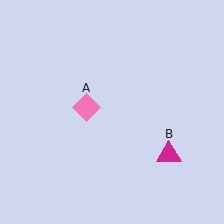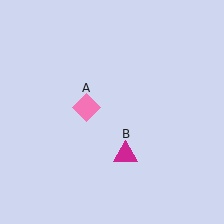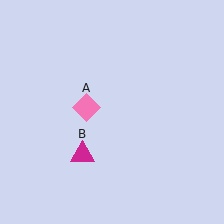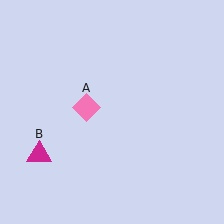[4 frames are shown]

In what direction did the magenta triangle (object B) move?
The magenta triangle (object B) moved left.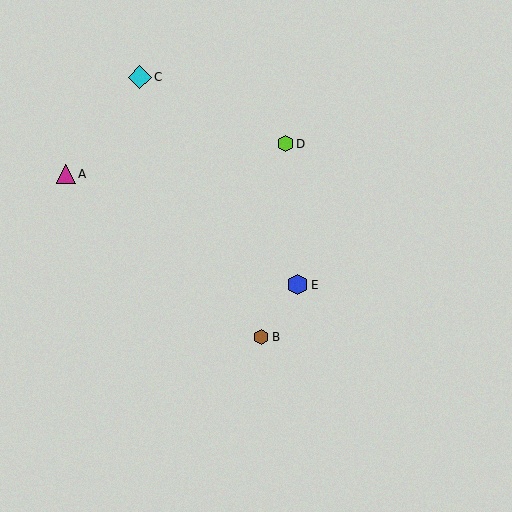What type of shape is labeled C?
Shape C is a cyan diamond.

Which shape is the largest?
The cyan diamond (labeled C) is the largest.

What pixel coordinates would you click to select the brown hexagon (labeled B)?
Click at (261, 337) to select the brown hexagon B.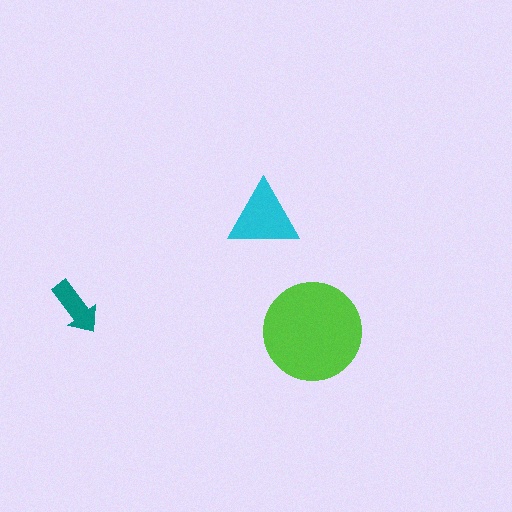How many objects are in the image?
There are 3 objects in the image.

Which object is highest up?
The cyan triangle is topmost.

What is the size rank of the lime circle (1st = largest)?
1st.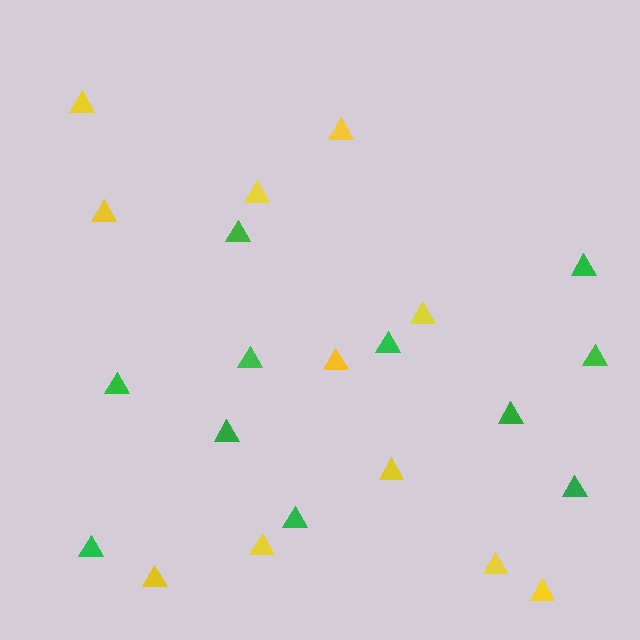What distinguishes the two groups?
There are 2 groups: one group of green triangles (11) and one group of yellow triangles (11).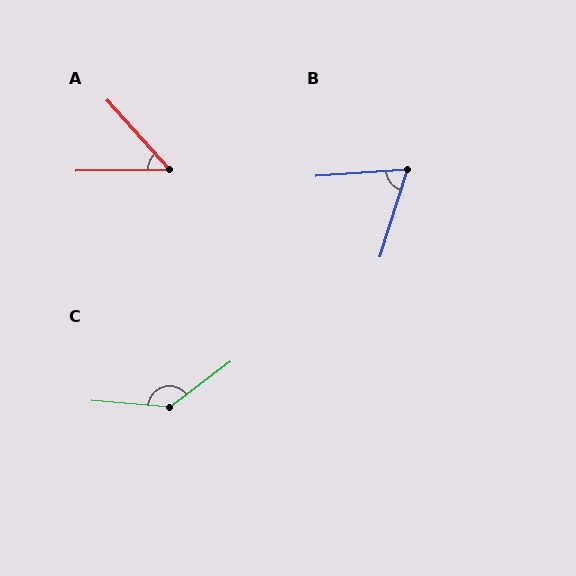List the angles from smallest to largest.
A (49°), B (69°), C (138°).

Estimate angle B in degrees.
Approximately 69 degrees.